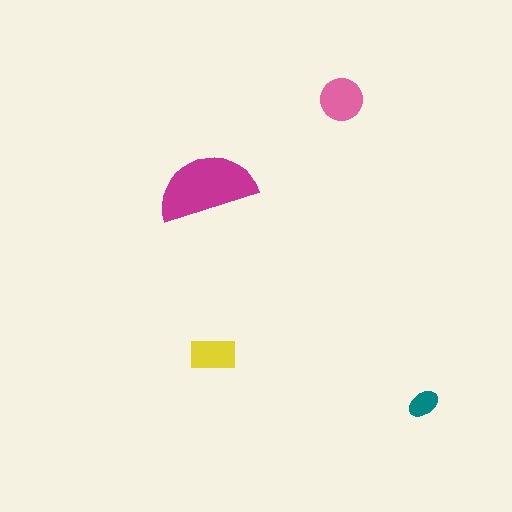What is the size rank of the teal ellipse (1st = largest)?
4th.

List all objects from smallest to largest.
The teal ellipse, the yellow rectangle, the pink circle, the magenta semicircle.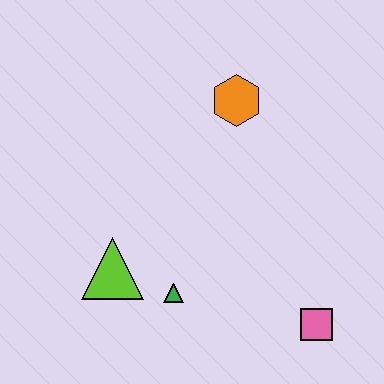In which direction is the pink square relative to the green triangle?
The pink square is to the right of the green triangle.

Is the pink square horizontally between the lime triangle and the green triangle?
No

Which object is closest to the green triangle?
The lime triangle is closest to the green triangle.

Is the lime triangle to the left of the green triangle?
Yes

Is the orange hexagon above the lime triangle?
Yes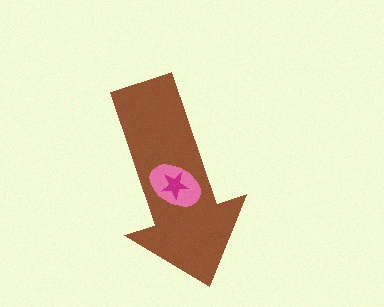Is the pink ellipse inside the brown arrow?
Yes.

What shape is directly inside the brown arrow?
The pink ellipse.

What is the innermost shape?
The magenta star.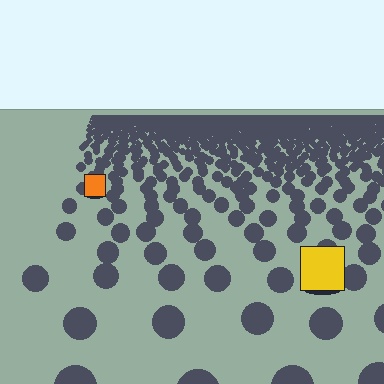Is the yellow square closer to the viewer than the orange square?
Yes. The yellow square is closer — you can tell from the texture gradient: the ground texture is coarser near it.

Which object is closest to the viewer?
The yellow square is closest. The texture marks near it are larger and more spread out.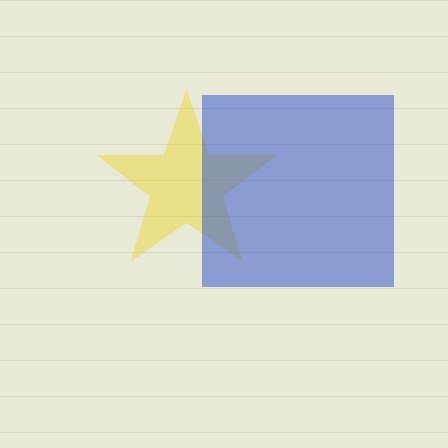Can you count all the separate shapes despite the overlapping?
Yes, there are 2 separate shapes.